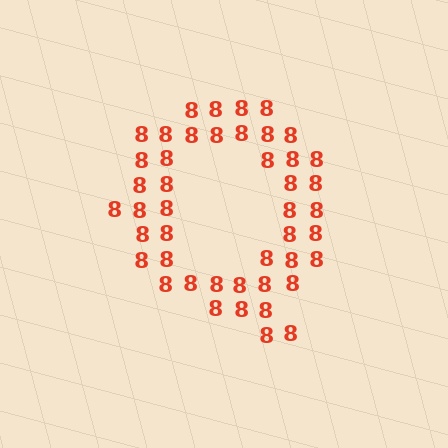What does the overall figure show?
The overall figure shows the letter Q.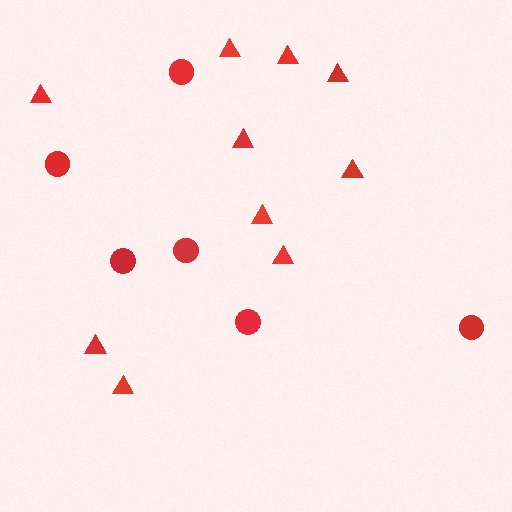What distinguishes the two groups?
There are 2 groups: one group of triangles (10) and one group of circles (6).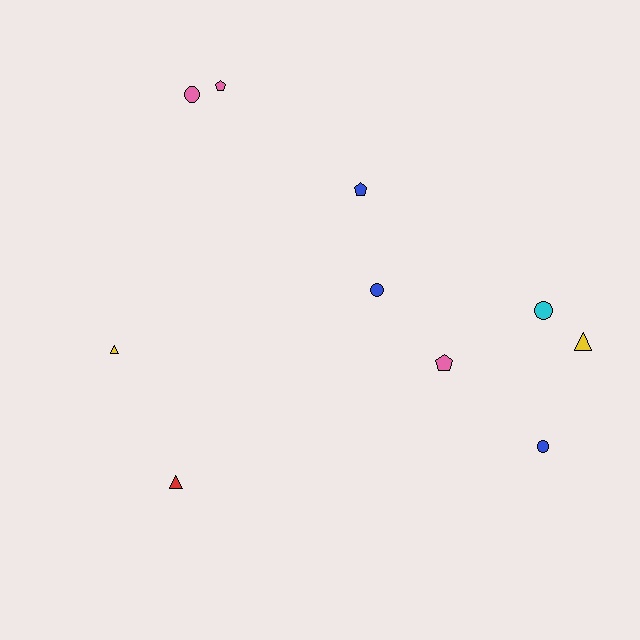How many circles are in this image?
There are 4 circles.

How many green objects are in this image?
There are no green objects.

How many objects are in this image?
There are 10 objects.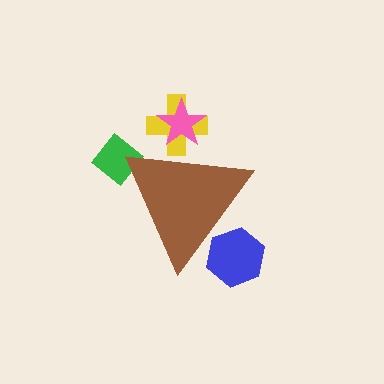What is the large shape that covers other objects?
A brown triangle.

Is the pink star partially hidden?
Yes, the pink star is partially hidden behind the brown triangle.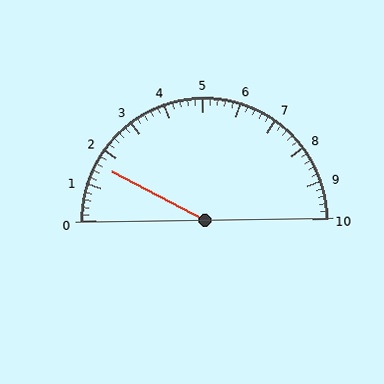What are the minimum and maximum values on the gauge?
The gauge ranges from 0 to 10.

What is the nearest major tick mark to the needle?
The nearest major tick mark is 2.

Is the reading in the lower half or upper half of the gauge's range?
The reading is in the lower half of the range (0 to 10).